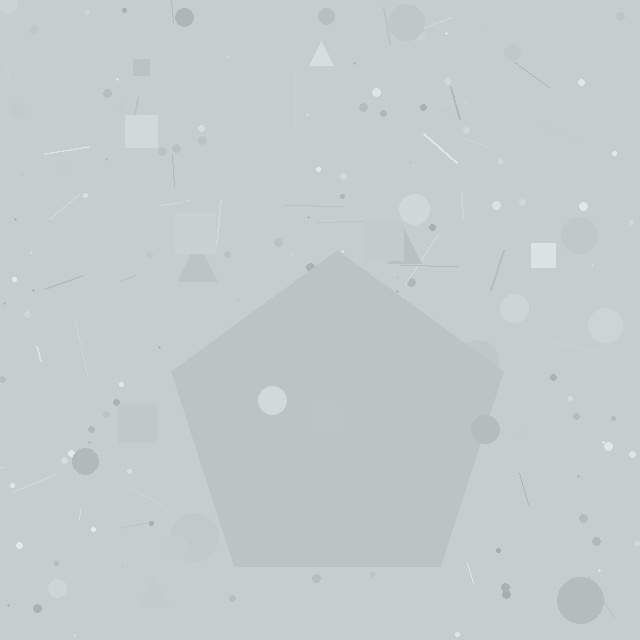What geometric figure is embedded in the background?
A pentagon is embedded in the background.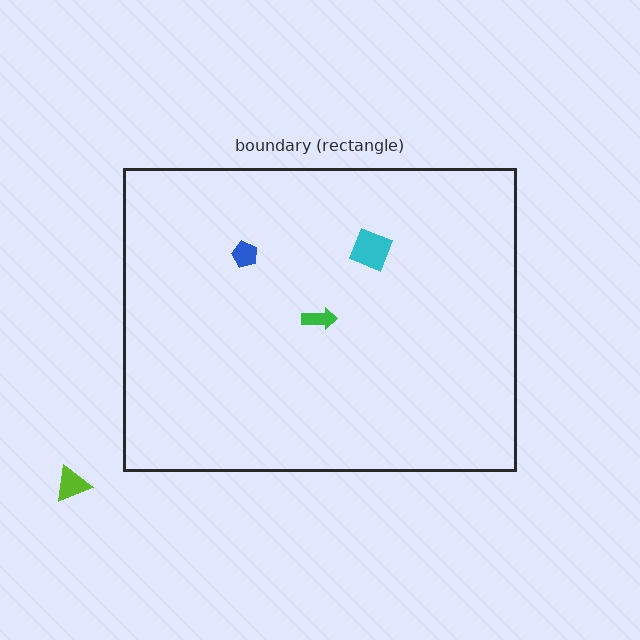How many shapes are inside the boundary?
3 inside, 1 outside.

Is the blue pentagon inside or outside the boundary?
Inside.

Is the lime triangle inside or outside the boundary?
Outside.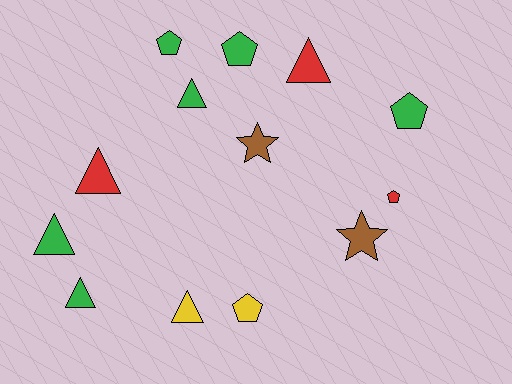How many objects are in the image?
There are 13 objects.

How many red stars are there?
There are no red stars.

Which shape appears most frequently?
Triangle, with 6 objects.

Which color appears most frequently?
Green, with 6 objects.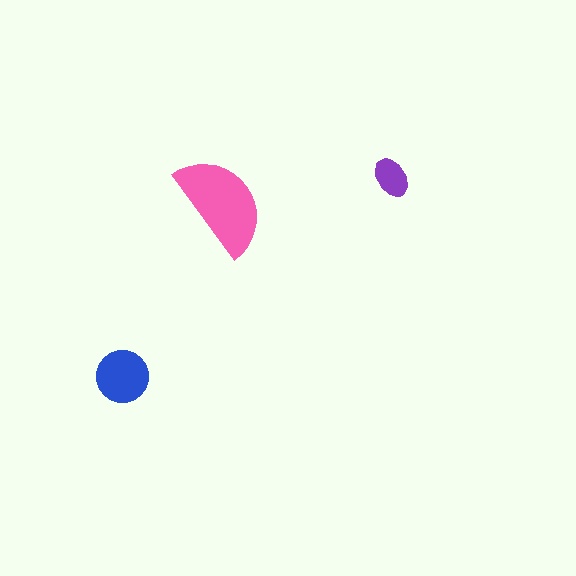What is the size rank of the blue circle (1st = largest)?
2nd.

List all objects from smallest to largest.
The purple ellipse, the blue circle, the pink semicircle.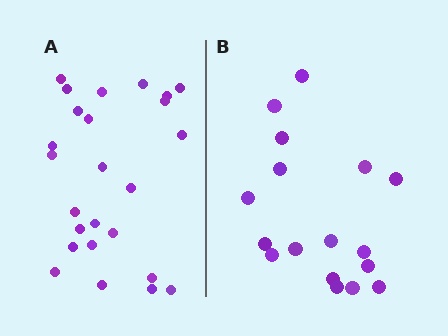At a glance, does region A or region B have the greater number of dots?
Region A (the left region) has more dots.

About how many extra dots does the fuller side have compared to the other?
Region A has roughly 8 or so more dots than region B.